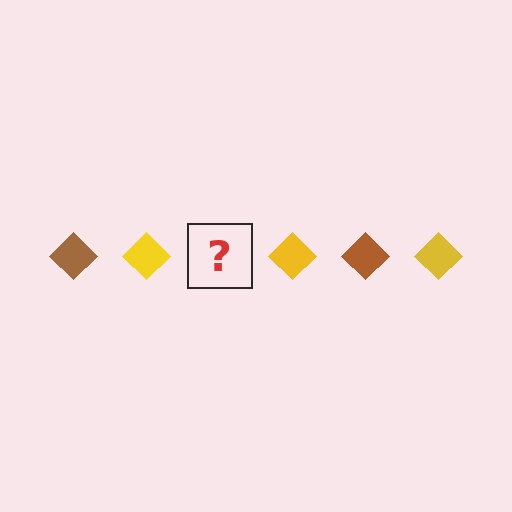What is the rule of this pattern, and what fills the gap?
The rule is that the pattern cycles through brown, yellow diamonds. The gap should be filled with a brown diamond.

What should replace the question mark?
The question mark should be replaced with a brown diamond.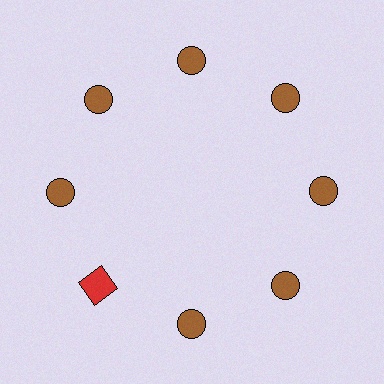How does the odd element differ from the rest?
It differs in both color (red instead of brown) and shape (square instead of circle).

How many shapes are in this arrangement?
There are 8 shapes arranged in a ring pattern.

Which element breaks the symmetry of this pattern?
The red square at roughly the 8 o'clock position breaks the symmetry. All other shapes are brown circles.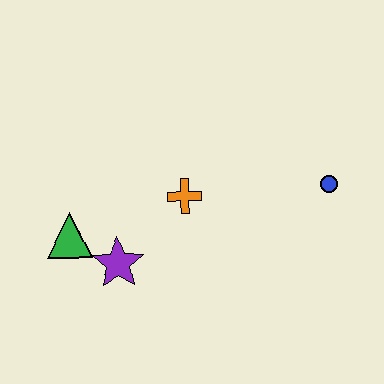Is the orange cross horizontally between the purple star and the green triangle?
No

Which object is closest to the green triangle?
The purple star is closest to the green triangle.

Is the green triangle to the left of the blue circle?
Yes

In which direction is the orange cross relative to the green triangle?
The orange cross is to the right of the green triangle.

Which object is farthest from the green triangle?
The blue circle is farthest from the green triangle.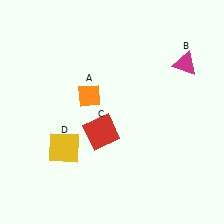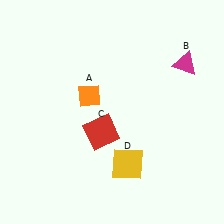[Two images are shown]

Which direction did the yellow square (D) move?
The yellow square (D) moved right.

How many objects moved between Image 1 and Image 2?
1 object moved between the two images.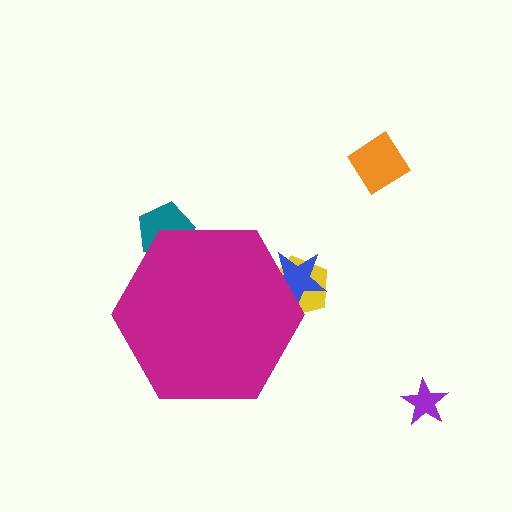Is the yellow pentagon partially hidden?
Yes, the yellow pentagon is partially hidden behind the magenta hexagon.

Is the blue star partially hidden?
Yes, the blue star is partially hidden behind the magenta hexagon.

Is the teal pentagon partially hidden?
Yes, the teal pentagon is partially hidden behind the magenta hexagon.